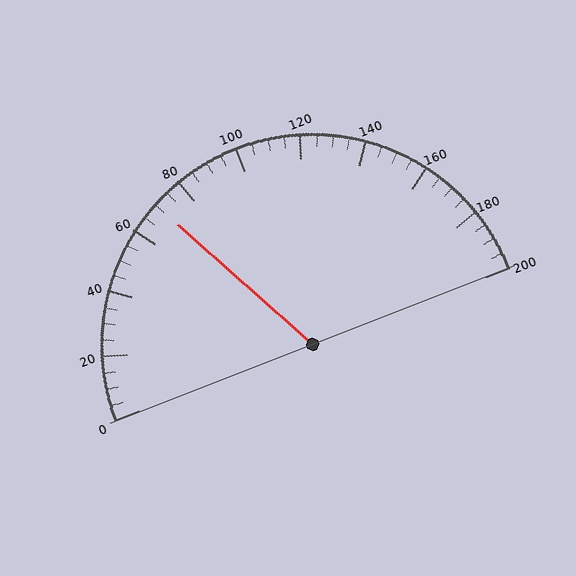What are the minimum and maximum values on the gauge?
The gauge ranges from 0 to 200.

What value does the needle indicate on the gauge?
The needle indicates approximately 70.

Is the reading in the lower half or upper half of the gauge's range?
The reading is in the lower half of the range (0 to 200).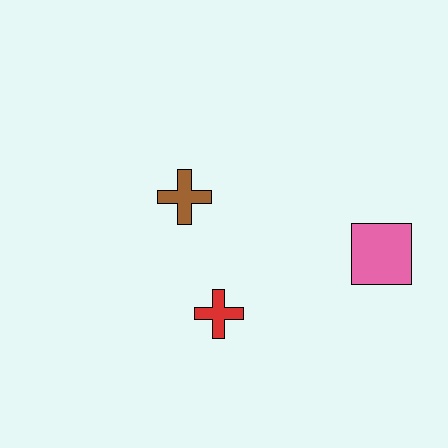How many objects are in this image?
There are 3 objects.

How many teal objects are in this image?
There are no teal objects.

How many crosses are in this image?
There are 2 crosses.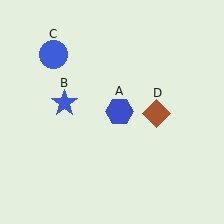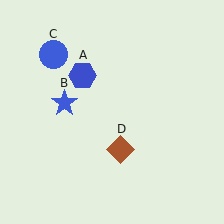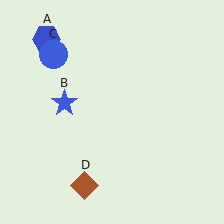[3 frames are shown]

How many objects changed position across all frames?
2 objects changed position: blue hexagon (object A), brown diamond (object D).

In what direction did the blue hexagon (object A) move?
The blue hexagon (object A) moved up and to the left.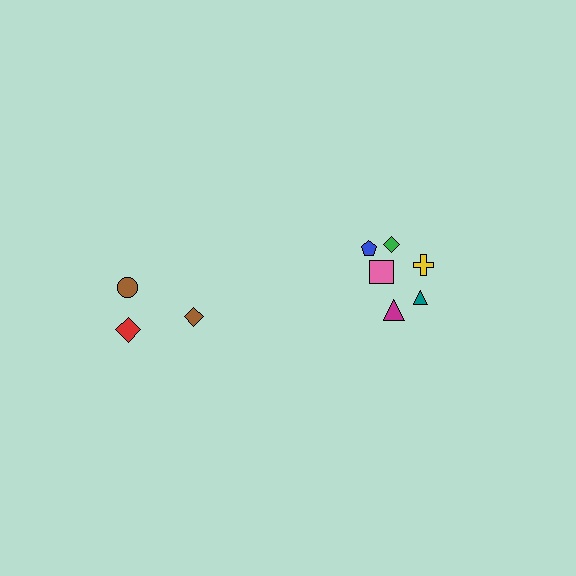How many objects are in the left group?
There are 3 objects.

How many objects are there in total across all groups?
There are 9 objects.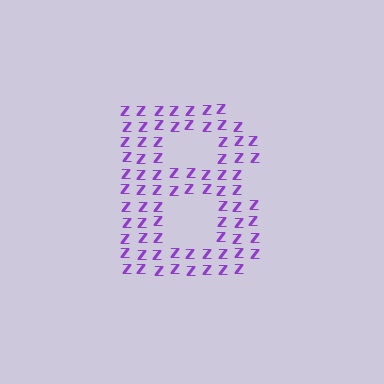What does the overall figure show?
The overall figure shows the letter B.